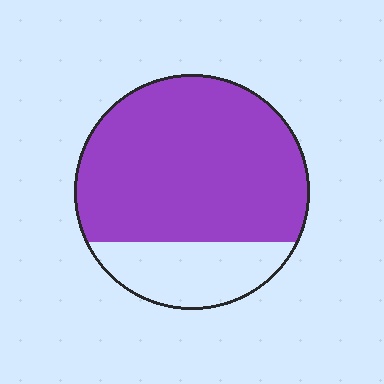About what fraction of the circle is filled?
About three quarters (3/4).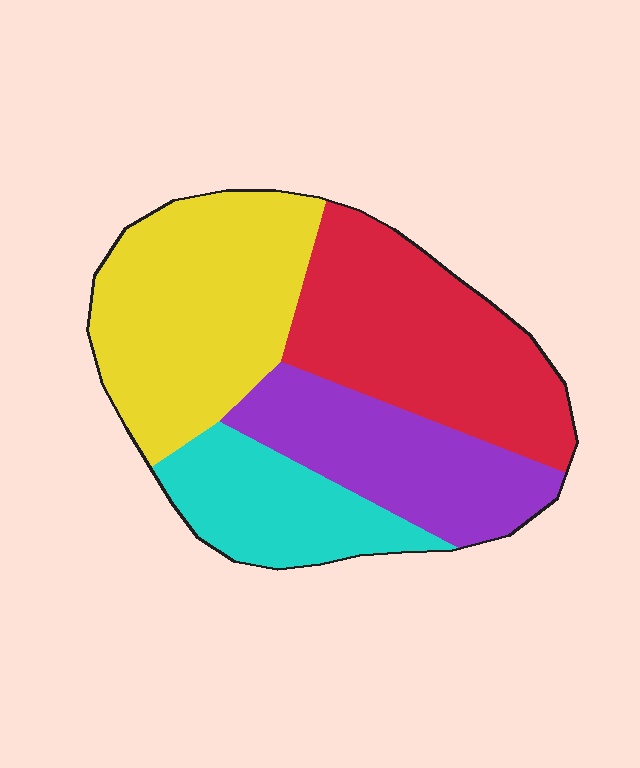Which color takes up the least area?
Cyan, at roughly 15%.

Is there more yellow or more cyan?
Yellow.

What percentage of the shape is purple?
Purple takes up about one fifth (1/5) of the shape.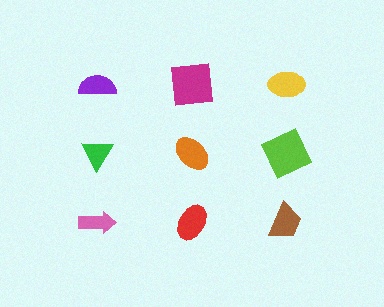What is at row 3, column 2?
A red ellipse.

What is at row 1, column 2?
A magenta square.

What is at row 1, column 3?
A yellow ellipse.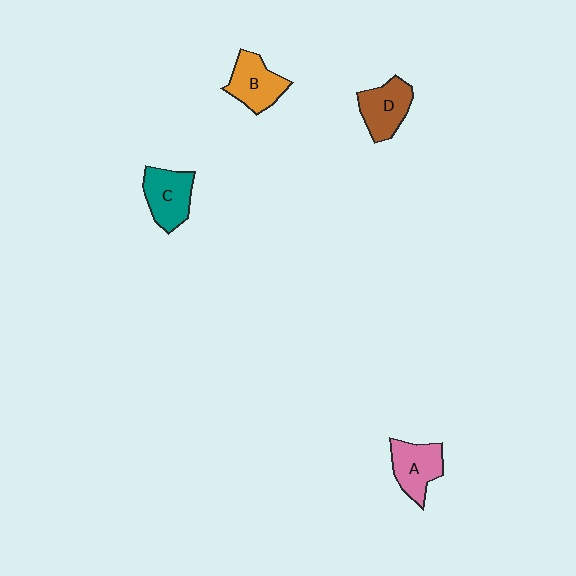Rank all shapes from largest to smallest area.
From largest to smallest: C (teal), B (orange), D (brown), A (pink).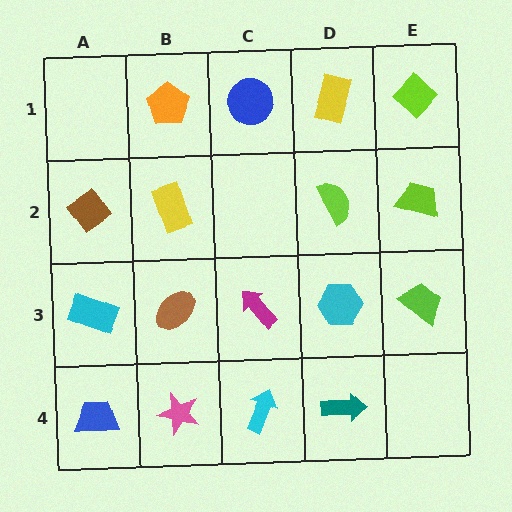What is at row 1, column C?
A blue circle.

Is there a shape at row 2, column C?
No, that cell is empty.